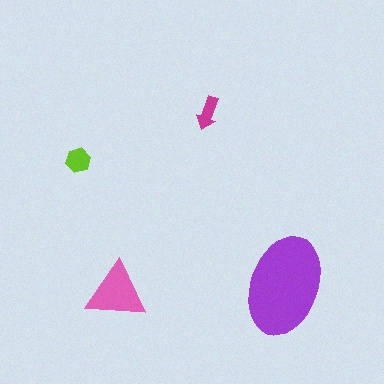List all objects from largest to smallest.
The purple ellipse, the pink triangle, the lime hexagon, the magenta arrow.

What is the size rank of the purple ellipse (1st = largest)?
1st.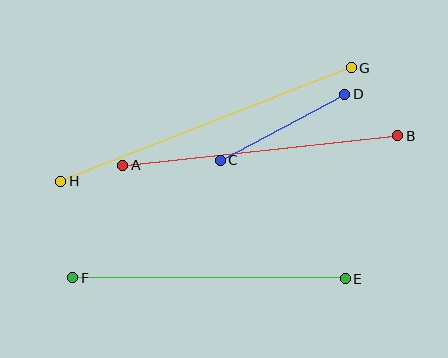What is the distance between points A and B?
The distance is approximately 277 pixels.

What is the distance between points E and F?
The distance is approximately 272 pixels.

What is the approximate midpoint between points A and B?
The midpoint is at approximately (260, 150) pixels.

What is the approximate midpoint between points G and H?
The midpoint is at approximately (206, 124) pixels.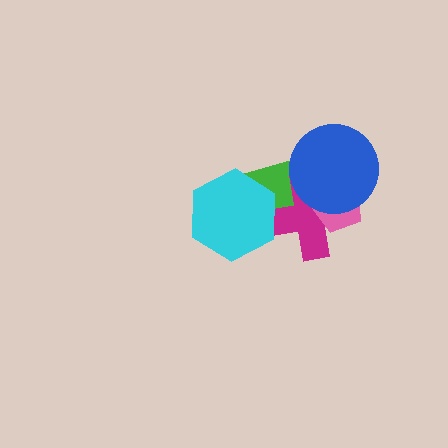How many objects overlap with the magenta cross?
4 objects overlap with the magenta cross.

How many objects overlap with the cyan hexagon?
2 objects overlap with the cyan hexagon.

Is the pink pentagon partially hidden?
Yes, it is partially covered by another shape.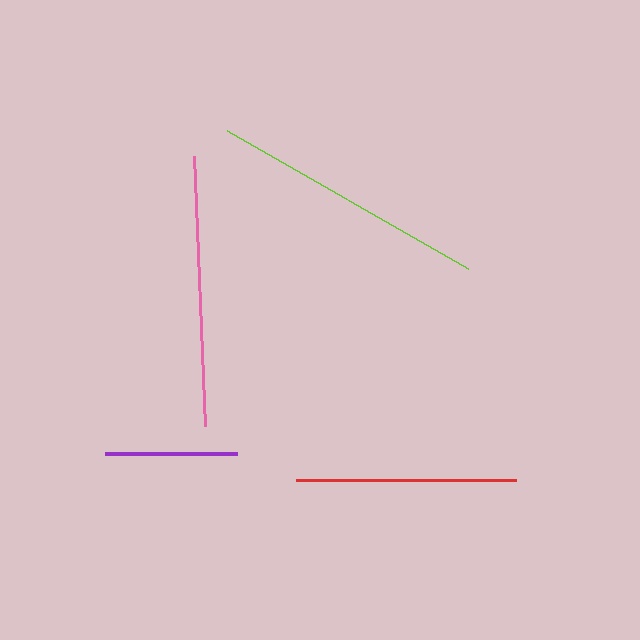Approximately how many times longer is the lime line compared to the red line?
The lime line is approximately 1.3 times the length of the red line.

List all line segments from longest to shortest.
From longest to shortest: lime, pink, red, purple.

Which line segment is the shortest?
The purple line is the shortest at approximately 132 pixels.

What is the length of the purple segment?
The purple segment is approximately 132 pixels long.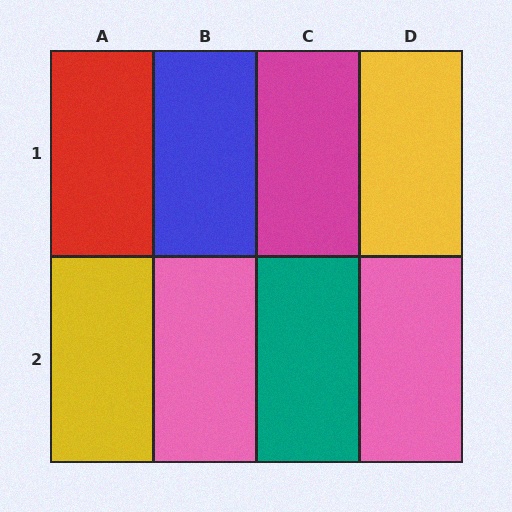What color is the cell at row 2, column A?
Yellow.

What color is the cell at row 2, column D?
Pink.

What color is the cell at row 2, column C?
Teal.